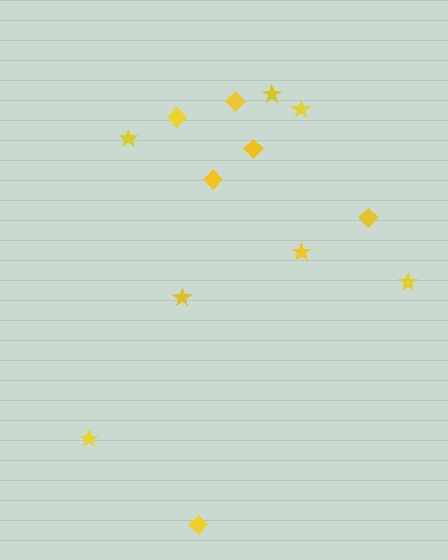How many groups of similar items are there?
There are 2 groups: one group of stars (7) and one group of diamonds (6).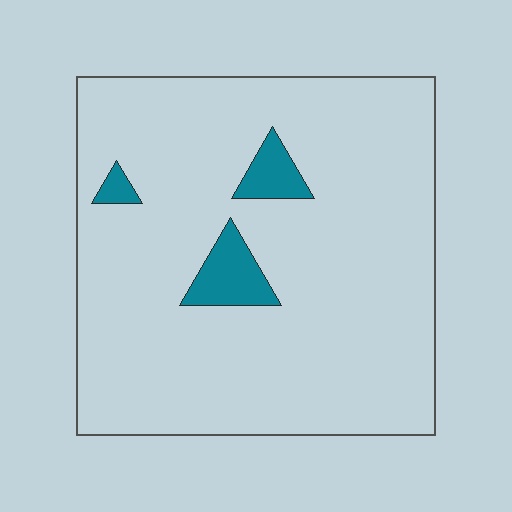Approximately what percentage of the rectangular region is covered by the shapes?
Approximately 5%.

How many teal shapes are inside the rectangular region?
3.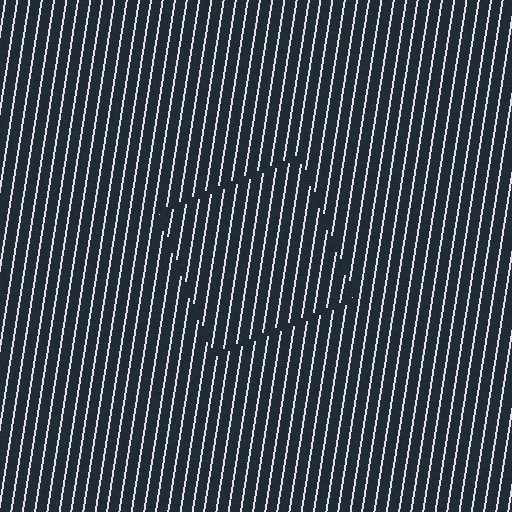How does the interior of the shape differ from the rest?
The interior of the shape contains the same grating, shifted by half a period — the contour is defined by the phase discontinuity where line-ends from the inner and outer gratings abut.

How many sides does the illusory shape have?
4 sides — the line-ends trace a square.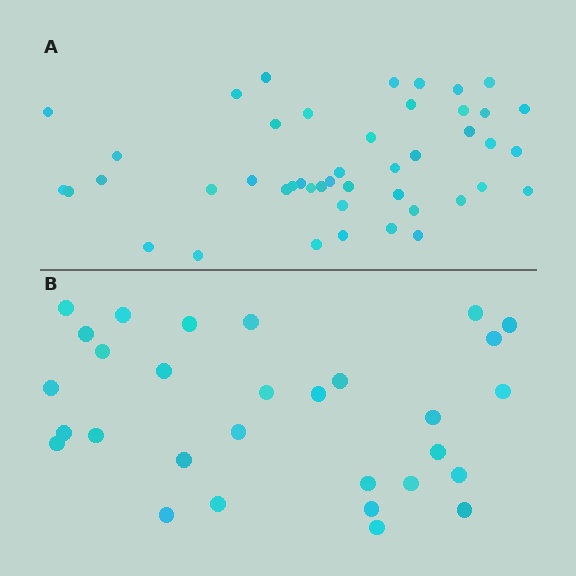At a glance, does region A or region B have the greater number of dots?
Region A (the top region) has more dots.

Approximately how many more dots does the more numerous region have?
Region A has approximately 15 more dots than region B.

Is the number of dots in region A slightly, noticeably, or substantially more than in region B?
Region A has substantially more. The ratio is roughly 1.5 to 1.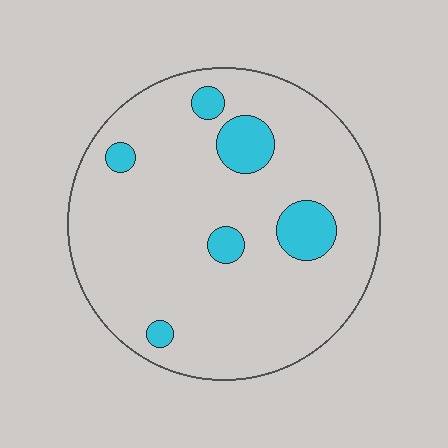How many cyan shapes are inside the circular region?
6.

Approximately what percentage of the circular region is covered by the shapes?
Approximately 10%.